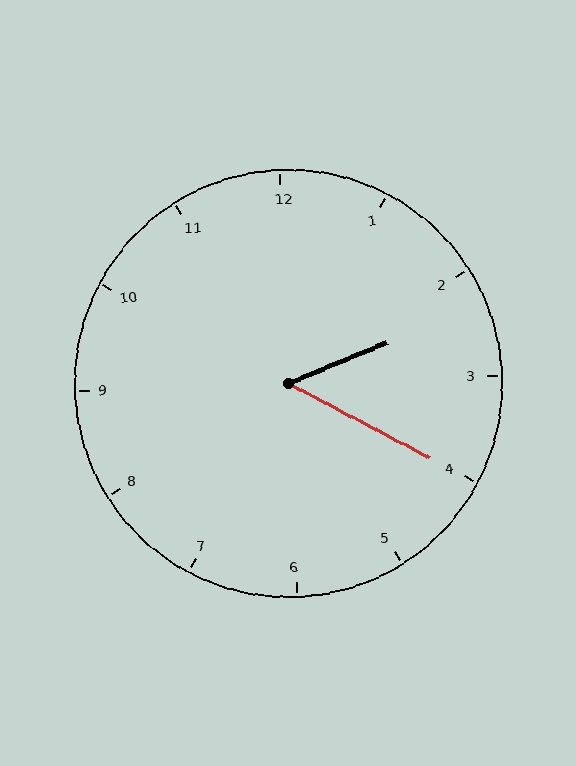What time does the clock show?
2:20.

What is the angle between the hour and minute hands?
Approximately 50 degrees.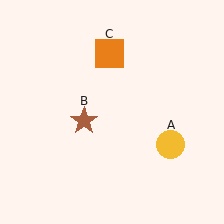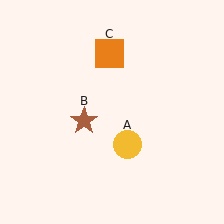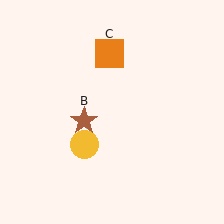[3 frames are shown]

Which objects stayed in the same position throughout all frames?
Brown star (object B) and orange square (object C) remained stationary.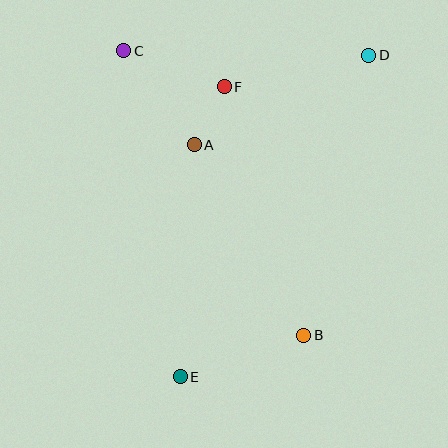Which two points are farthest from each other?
Points D and E are farthest from each other.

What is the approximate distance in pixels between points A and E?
The distance between A and E is approximately 232 pixels.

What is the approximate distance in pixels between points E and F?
The distance between E and F is approximately 293 pixels.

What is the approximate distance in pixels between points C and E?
The distance between C and E is approximately 331 pixels.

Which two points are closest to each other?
Points A and F are closest to each other.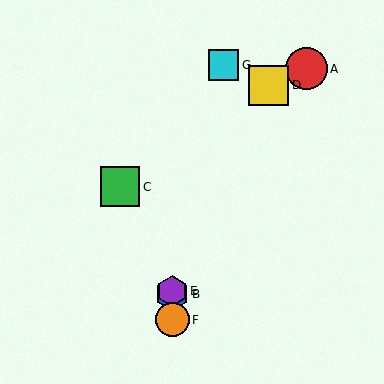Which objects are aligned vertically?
Objects B, E, F are aligned vertically.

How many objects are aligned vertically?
3 objects (B, E, F) are aligned vertically.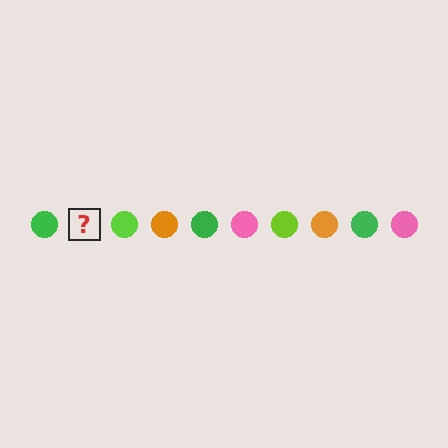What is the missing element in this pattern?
The missing element is a pink circle.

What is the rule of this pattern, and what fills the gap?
The rule is that the pattern cycles through green, pink, lime, orange circles. The gap should be filled with a pink circle.